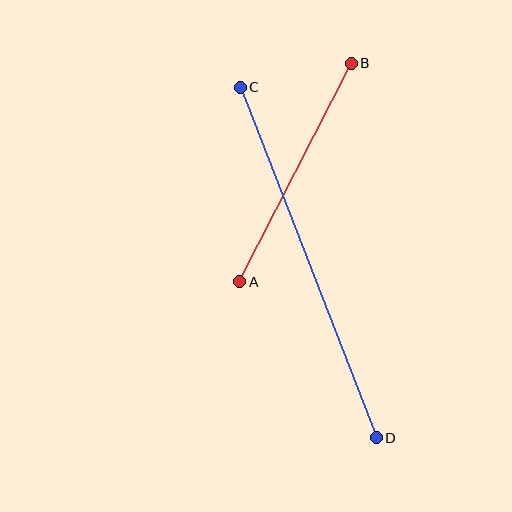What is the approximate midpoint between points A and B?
The midpoint is at approximately (295, 173) pixels.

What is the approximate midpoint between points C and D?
The midpoint is at approximately (308, 262) pixels.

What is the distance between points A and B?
The distance is approximately 245 pixels.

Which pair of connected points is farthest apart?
Points C and D are farthest apart.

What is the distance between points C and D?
The distance is approximately 376 pixels.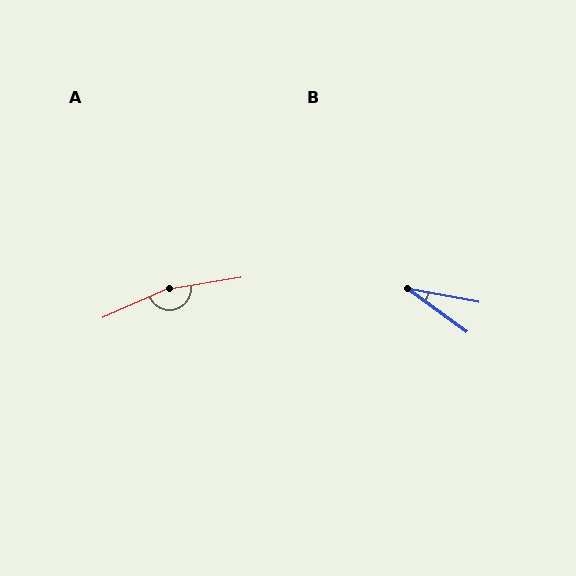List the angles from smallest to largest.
B (25°), A (165°).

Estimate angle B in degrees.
Approximately 25 degrees.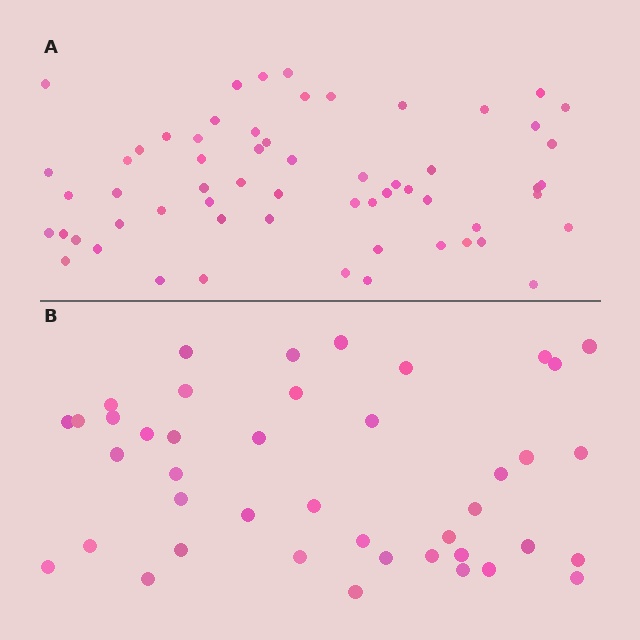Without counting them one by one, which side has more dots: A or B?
Region A (the top region) has more dots.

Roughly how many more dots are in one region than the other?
Region A has approximately 20 more dots than region B.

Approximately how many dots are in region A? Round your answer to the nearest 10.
About 60 dots.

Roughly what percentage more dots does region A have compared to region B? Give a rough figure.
About 45% more.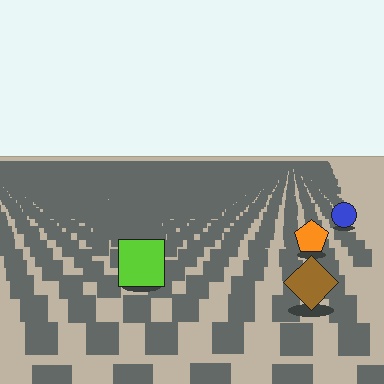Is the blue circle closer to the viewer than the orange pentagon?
No. The orange pentagon is closer — you can tell from the texture gradient: the ground texture is coarser near it.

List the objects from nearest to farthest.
From nearest to farthest: the brown diamond, the lime square, the orange pentagon, the blue circle.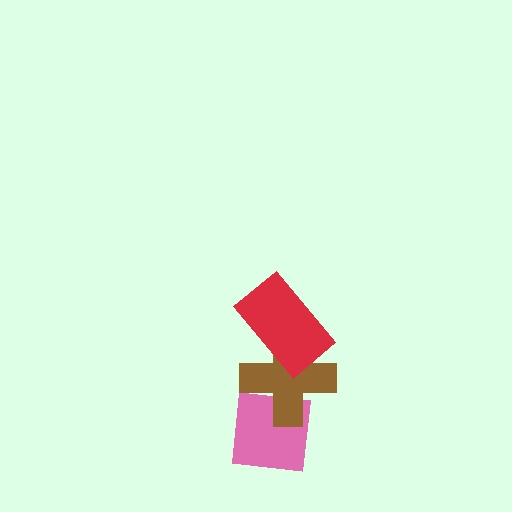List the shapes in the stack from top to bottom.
From top to bottom: the red rectangle, the brown cross, the pink square.